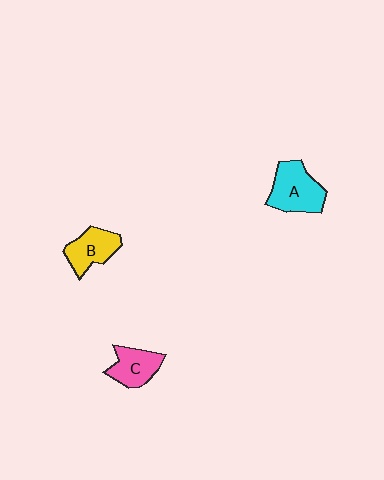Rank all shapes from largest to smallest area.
From largest to smallest: A (cyan), B (yellow), C (pink).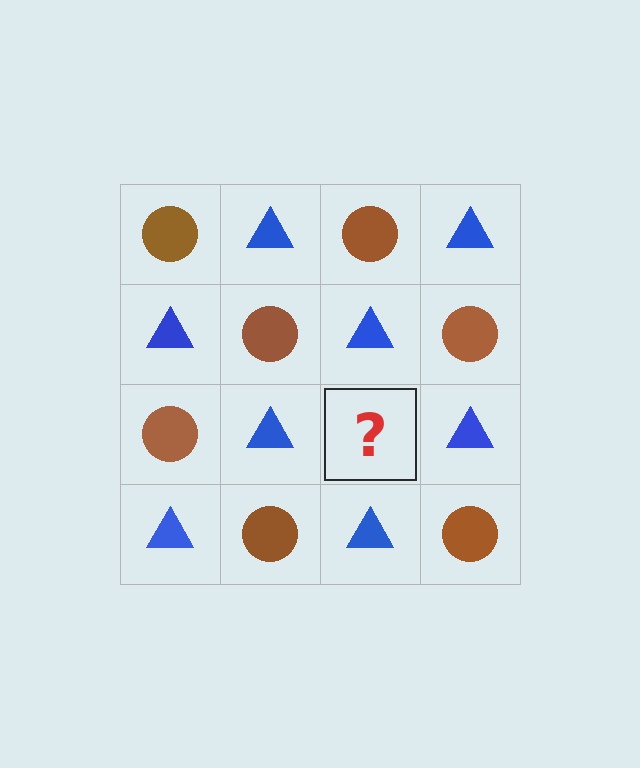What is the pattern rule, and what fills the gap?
The rule is that it alternates brown circle and blue triangle in a checkerboard pattern. The gap should be filled with a brown circle.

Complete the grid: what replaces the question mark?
The question mark should be replaced with a brown circle.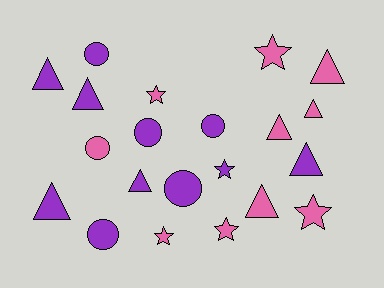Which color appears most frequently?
Purple, with 11 objects.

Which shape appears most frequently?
Triangle, with 9 objects.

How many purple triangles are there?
There are 5 purple triangles.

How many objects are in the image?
There are 21 objects.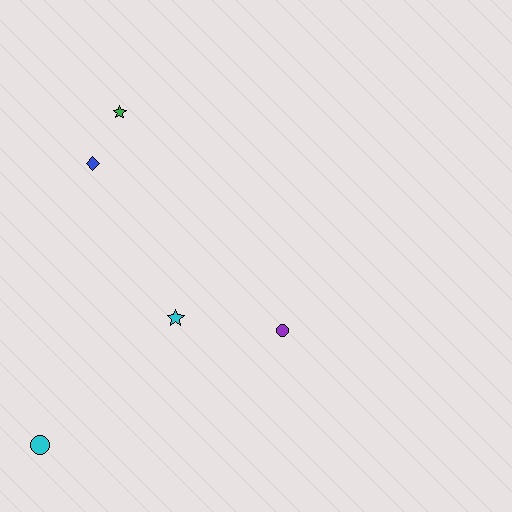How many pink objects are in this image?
There are no pink objects.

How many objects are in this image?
There are 5 objects.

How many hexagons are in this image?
There are no hexagons.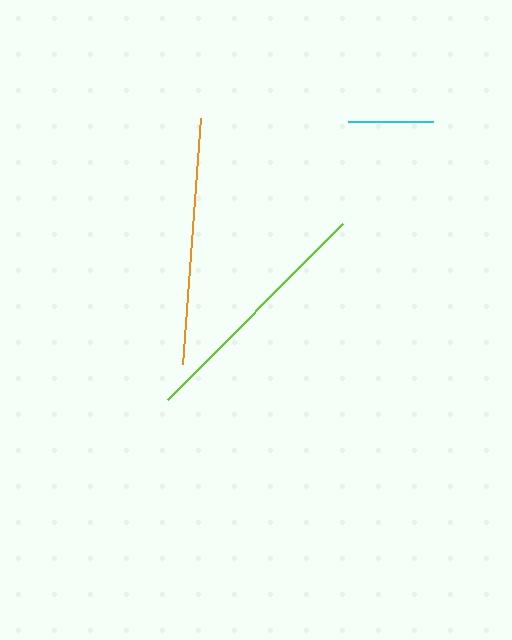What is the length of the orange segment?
The orange segment is approximately 247 pixels long.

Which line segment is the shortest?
The cyan line is the shortest at approximately 85 pixels.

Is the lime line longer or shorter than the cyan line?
The lime line is longer than the cyan line.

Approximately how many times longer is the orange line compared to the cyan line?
The orange line is approximately 2.9 times the length of the cyan line.